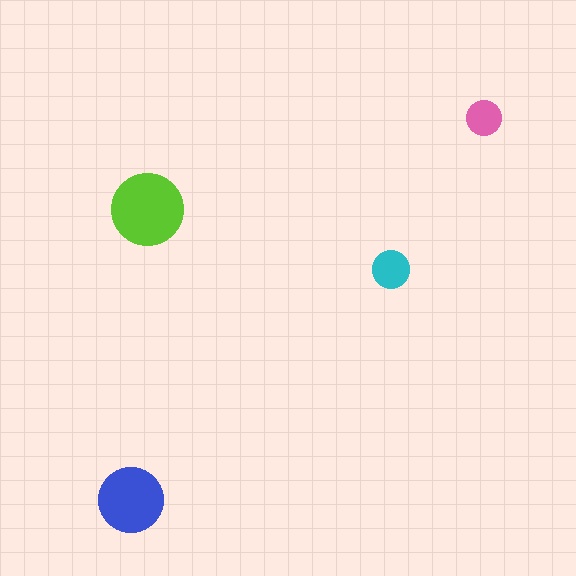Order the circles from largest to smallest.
the lime one, the blue one, the cyan one, the pink one.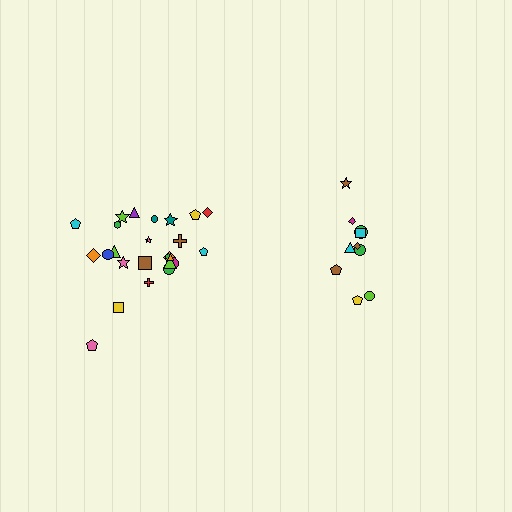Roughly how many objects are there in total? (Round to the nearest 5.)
Roughly 35 objects in total.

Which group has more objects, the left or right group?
The left group.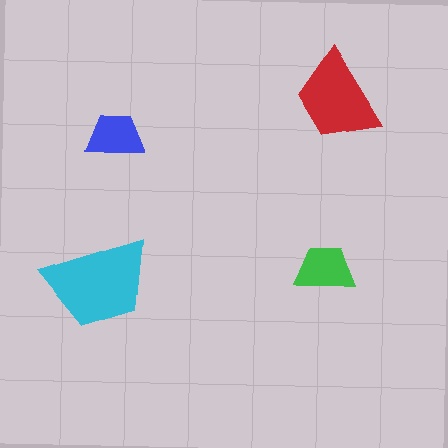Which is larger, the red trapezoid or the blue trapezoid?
The red one.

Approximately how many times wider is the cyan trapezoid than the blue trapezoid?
About 2 times wider.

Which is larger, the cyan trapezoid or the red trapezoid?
The cyan one.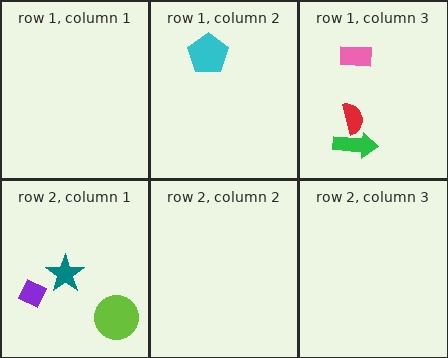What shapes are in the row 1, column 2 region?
The cyan pentagon.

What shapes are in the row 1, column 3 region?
The green arrow, the red semicircle, the pink rectangle.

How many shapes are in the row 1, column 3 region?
3.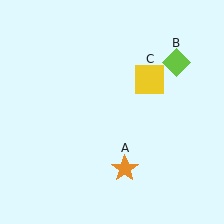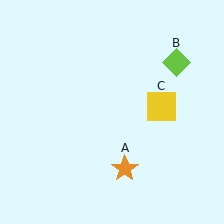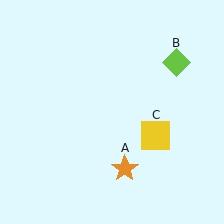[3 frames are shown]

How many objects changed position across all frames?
1 object changed position: yellow square (object C).